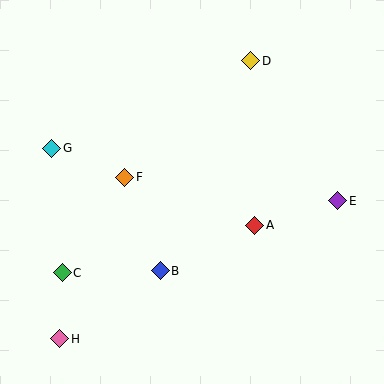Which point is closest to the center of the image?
Point F at (125, 177) is closest to the center.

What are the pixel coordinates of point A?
Point A is at (255, 225).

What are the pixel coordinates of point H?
Point H is at (60, 339).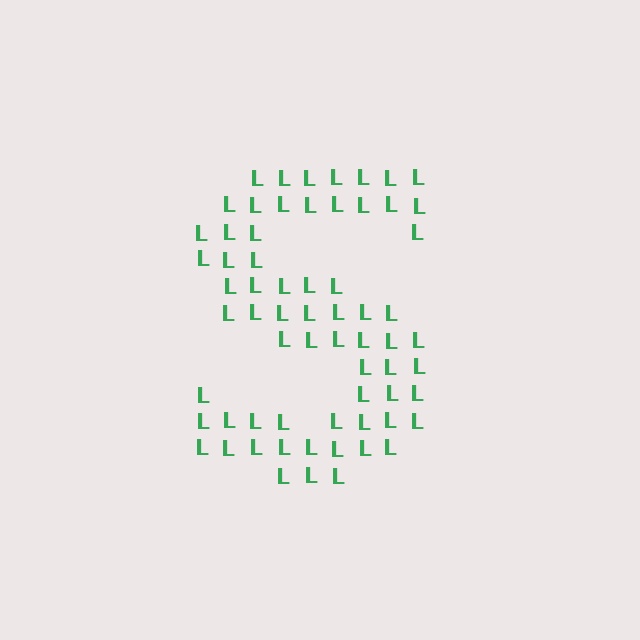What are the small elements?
The small elements are letter L's.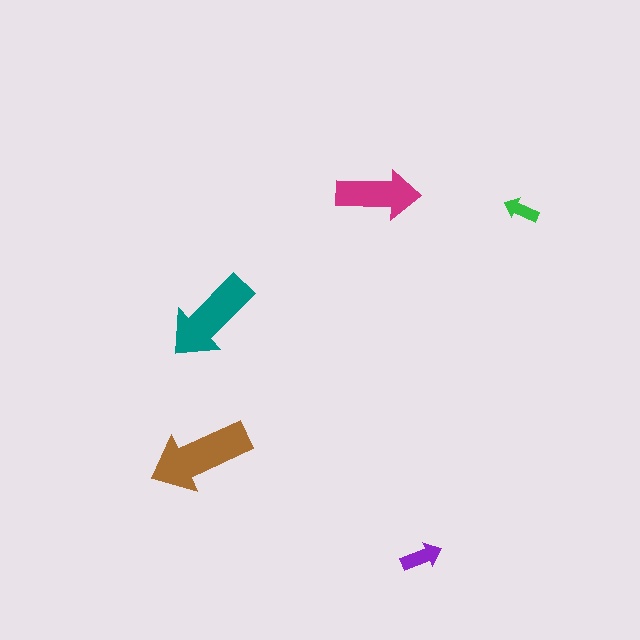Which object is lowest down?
The purple arrow is bottommost.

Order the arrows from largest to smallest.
the brown one, the teal one, the magenta one, the purple one, the green one.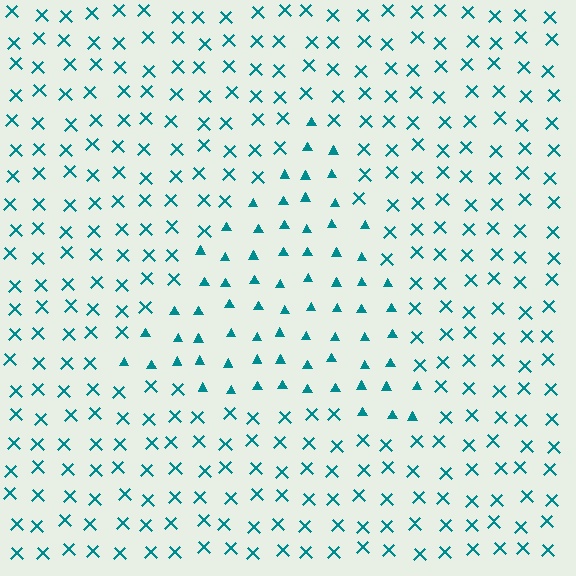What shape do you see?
I see a triangle.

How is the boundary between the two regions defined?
The boundary is defined by a change in element shape: triangles inside vs. X marks outside. All elements share the same color and spacing.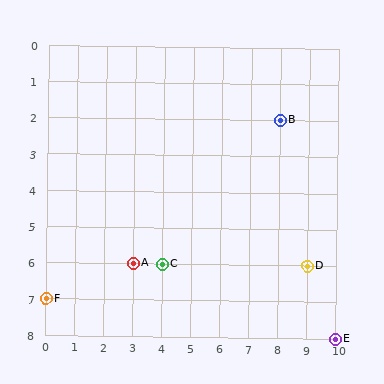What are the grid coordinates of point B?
Point B is at grid coordinates (8, 2).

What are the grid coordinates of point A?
Point A is at grid coordinates (3, 6).